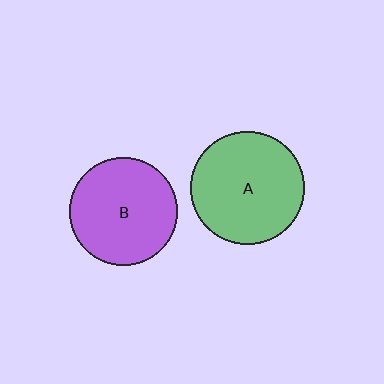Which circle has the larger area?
Circle A (green).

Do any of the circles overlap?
No, none of the circles overlap.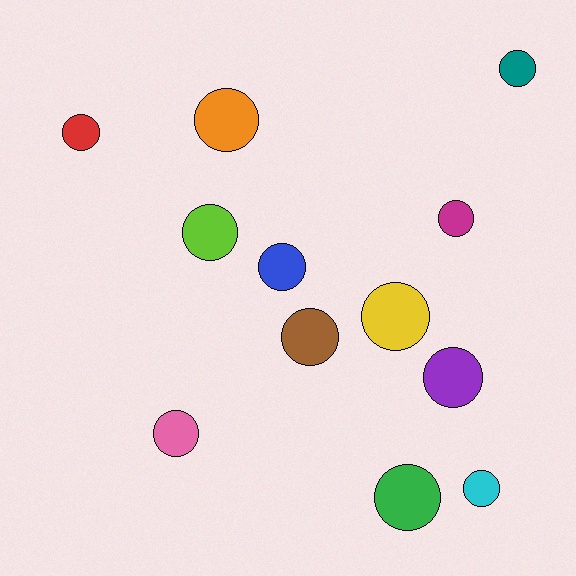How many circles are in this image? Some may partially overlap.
There are 12 circles.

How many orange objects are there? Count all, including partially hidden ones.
There is 1 orange object.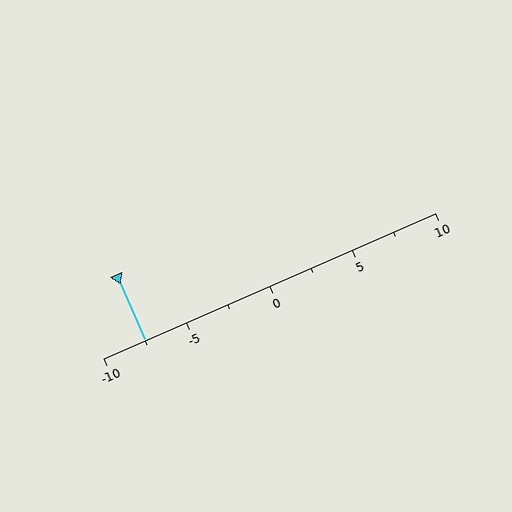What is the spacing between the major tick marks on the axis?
The major ticks are spaced 5 apart.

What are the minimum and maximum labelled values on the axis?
The axis runs from -10 to 10.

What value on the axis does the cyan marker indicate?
The marker indicates approximately -7.5.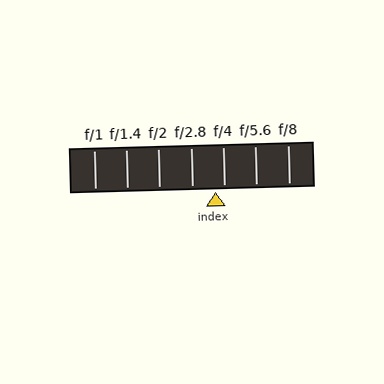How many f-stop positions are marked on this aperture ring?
There are 7 f-stop positions marked.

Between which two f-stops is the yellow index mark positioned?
The index mark is between f/2.8 and f/4.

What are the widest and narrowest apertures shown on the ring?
The widest aperture shown is f/1 and the narrowest is f/8.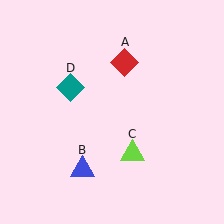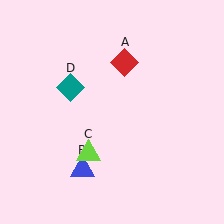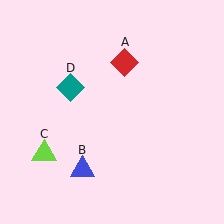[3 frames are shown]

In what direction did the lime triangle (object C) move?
The lime triangle (object C) moved left.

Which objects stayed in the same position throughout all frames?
Red diamond (object A) and blue triangle (object B) and teal diamond (object D) remained stationary.